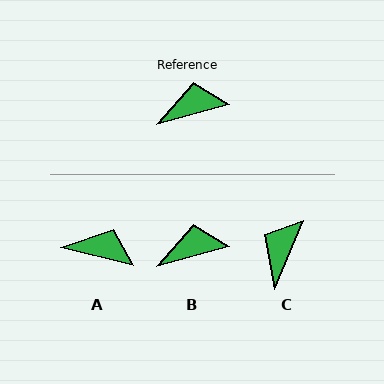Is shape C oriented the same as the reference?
No, it is off by about 51 degrees.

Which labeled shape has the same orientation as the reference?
B.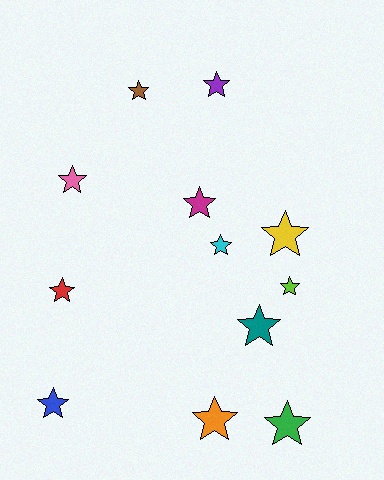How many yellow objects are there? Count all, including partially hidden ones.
There is 1 yellow object.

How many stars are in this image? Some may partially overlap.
There are 12 stars.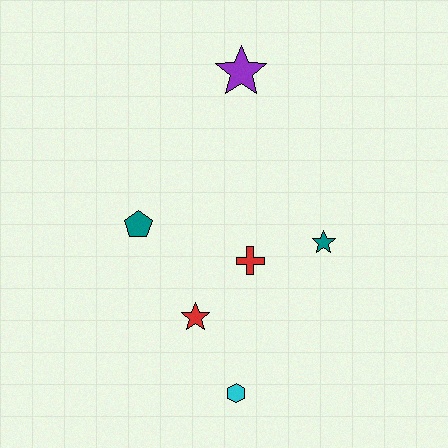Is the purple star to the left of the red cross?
Yes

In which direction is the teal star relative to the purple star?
The teal star is below the purple star.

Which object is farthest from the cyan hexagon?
The purple star is farthest from the cyan hexagon.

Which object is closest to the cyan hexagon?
The red star is closest to the cyan hexagon.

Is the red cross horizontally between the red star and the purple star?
No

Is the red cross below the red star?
No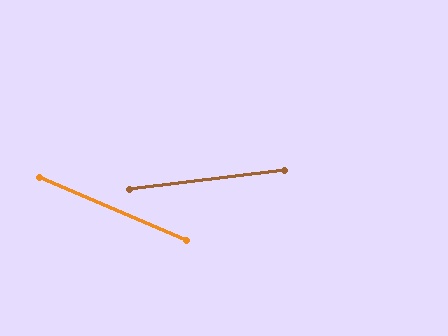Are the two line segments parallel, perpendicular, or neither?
Neither parallel nor perpendicular — they differ by about 30°.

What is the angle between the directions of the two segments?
Approximately 30 degrees.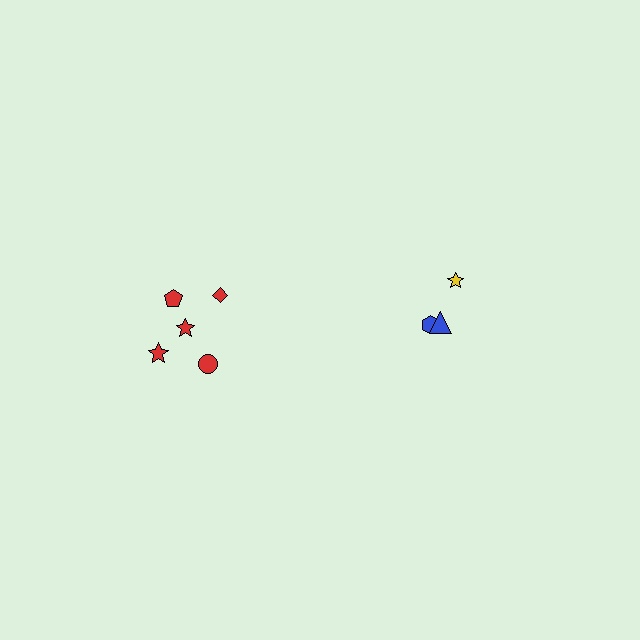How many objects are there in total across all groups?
There are 8 objects.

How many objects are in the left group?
There are 5 objects.